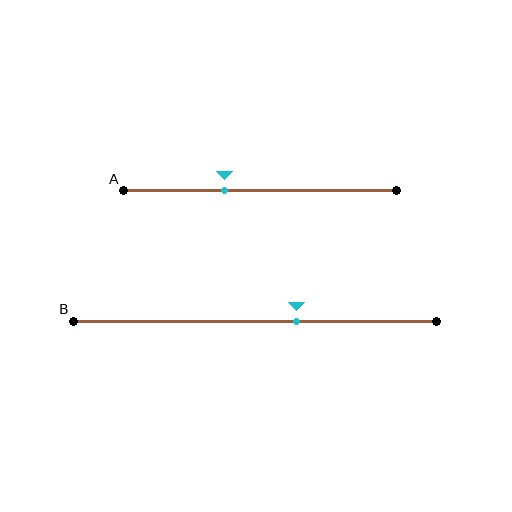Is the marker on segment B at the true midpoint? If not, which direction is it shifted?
No, the marker on segment B is shifted to the right by about 12% of the segment length.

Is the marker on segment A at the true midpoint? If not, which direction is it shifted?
No, the marker on segment A is shifted to the left by about 13% of the segment length.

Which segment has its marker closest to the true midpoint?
Segment B has its marker closest to the true midpoint.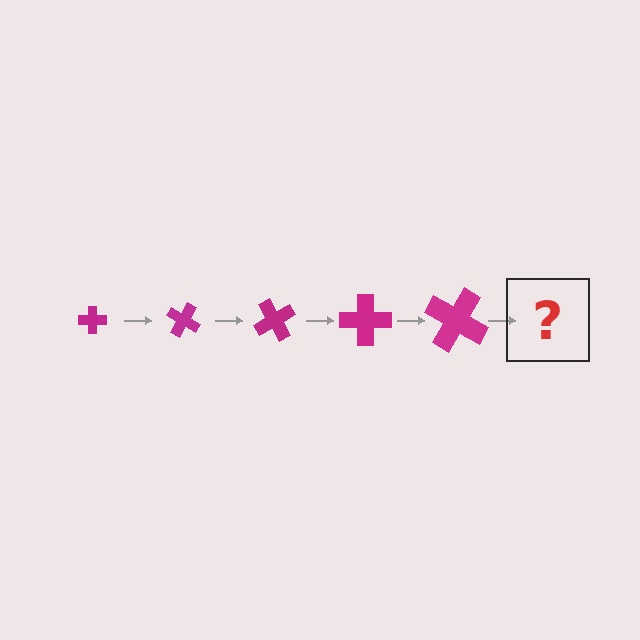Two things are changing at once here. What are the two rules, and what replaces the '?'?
The two rules are that the cross grows larger each step and it rotates 30 degrees each step. The '?' should be a cross, larger than the previous one and rotated 150 degrees from the start.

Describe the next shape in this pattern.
It should be a cross, larger than the previous one and rotated 150 degrees from the start.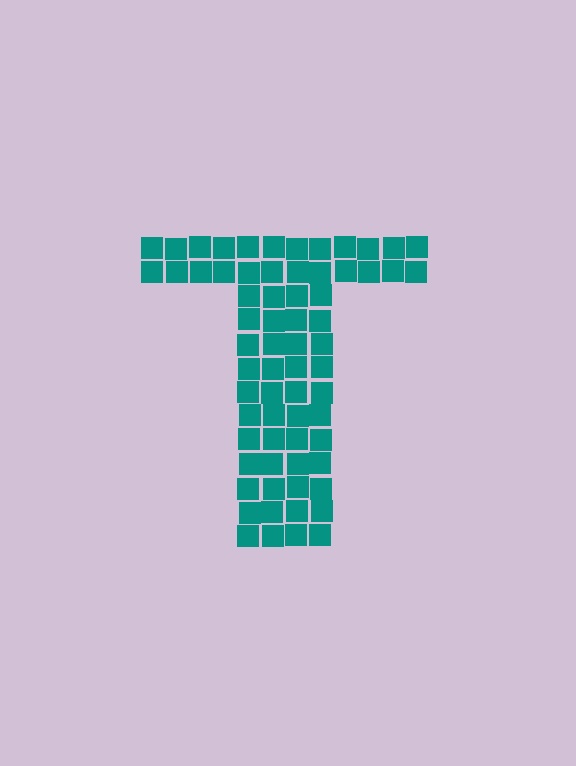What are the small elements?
The small elements are squares.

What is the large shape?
The large shape is the letter T.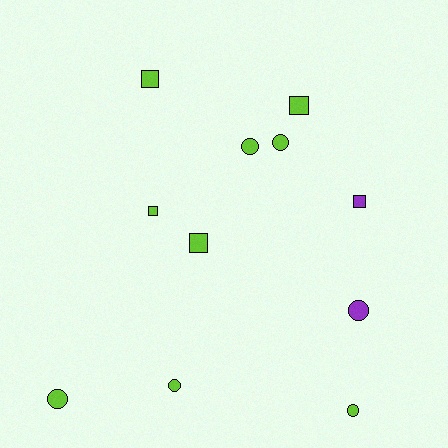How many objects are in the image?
There are 11 objects.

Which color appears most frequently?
Lime, with 9 objects.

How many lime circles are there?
There are 5 lime circles.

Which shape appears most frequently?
Circle, with 6 objects.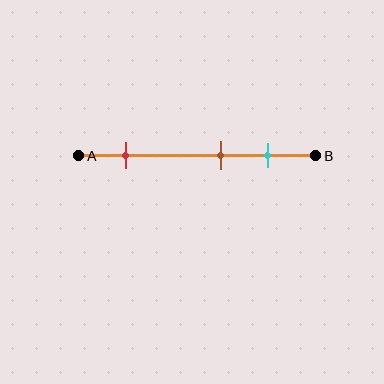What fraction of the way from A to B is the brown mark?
The brown mark is approximately 60% (0.6) of the way from A to B.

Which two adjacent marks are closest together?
The brown and cyan marks are the closest adjacent pair.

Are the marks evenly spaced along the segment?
No, the marks are not evenly spaced.